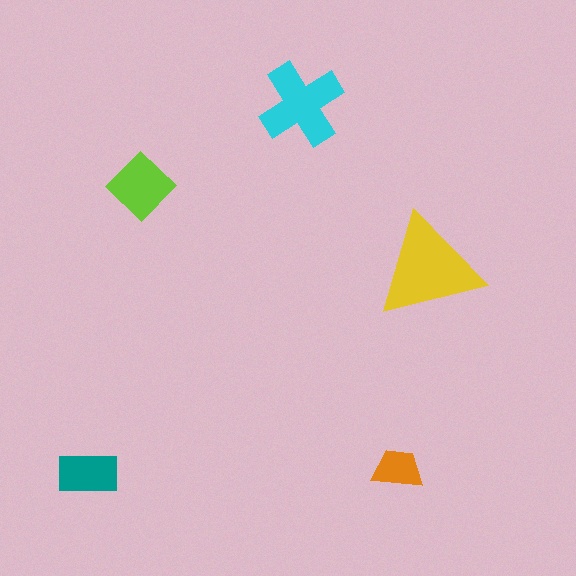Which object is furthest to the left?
The teal rectangle is leftmost.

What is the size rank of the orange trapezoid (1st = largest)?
5th.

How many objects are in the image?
There are 5 objects in the image.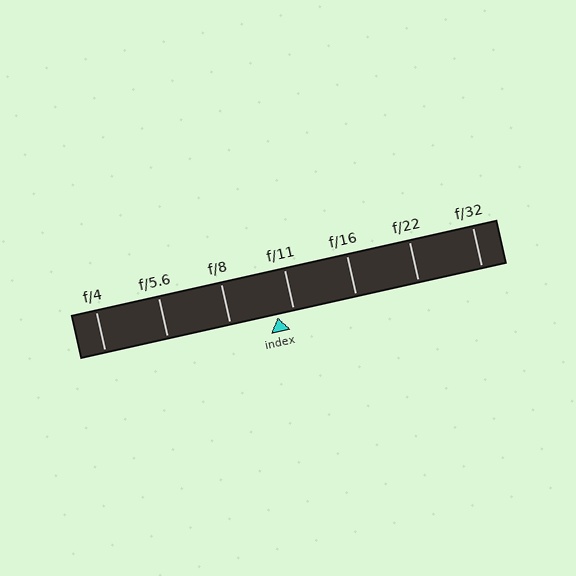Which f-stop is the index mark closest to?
The index mark is closest to f/11.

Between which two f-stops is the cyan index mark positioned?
The index mark is between f/8 and f/11.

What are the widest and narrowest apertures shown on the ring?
The widest aperture shown is f/4 and the narrowest is f/32.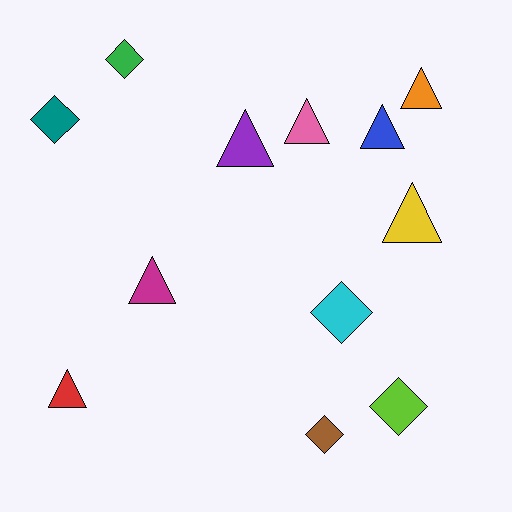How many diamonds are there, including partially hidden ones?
There are 5 diamonds.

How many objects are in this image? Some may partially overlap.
There are 12 objects.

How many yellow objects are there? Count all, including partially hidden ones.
There is 1 yellow object.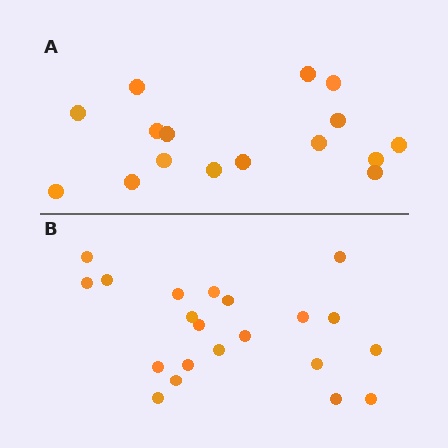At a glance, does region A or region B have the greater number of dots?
Region B (the bottom region) has more dots.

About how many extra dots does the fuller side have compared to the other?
Region B has about 5 more dots than region A.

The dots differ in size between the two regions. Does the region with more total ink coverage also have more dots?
No. Region A has more total ink coverage because its dots are larger, but region B actually contains more individual dots. Total area can be misleading — the number of items is what matters here.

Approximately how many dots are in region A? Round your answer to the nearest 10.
About 20 dots. (The exact count is 16, which rounds to 20.)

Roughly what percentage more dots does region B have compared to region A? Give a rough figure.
About 30% more.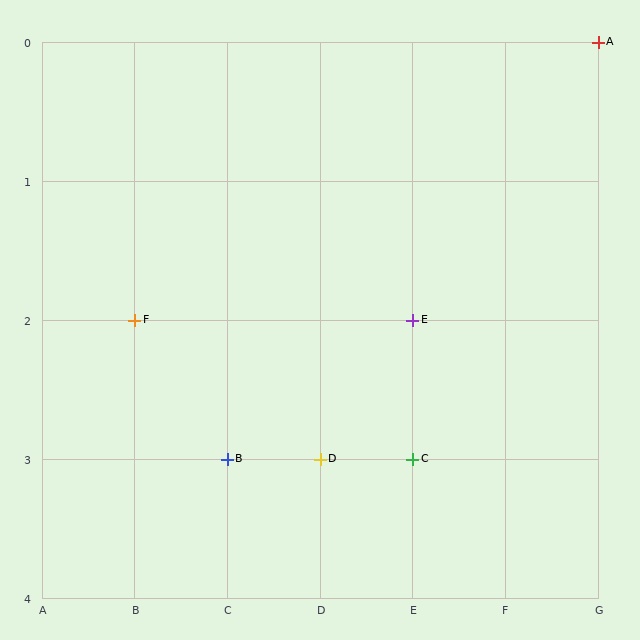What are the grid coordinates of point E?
Point E is at grid coordinates (E, 2).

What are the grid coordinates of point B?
Point B is at grid coordinates (C, 3).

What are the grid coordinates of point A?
Point A is at grid coordinates (G, 0).